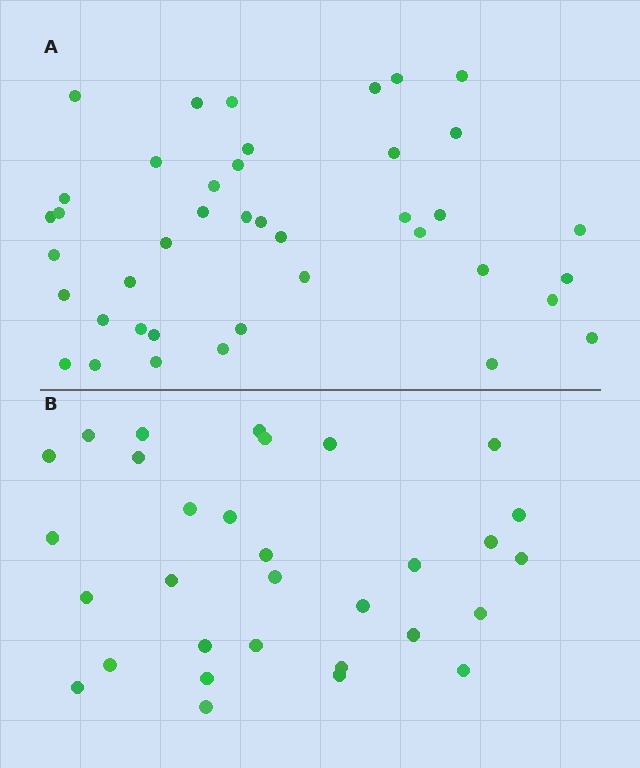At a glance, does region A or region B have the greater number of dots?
Region A (the top region) has more dots.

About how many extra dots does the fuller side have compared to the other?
Region A has roughly 10 or so more dots than region B.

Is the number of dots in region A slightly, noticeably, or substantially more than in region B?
Region A has noticeably more, but not dramatically so. The ratio is roughly 1.3 to 1.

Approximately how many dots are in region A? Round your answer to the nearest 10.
About 40 dots. (The exact count is 41, which rounds to 40.)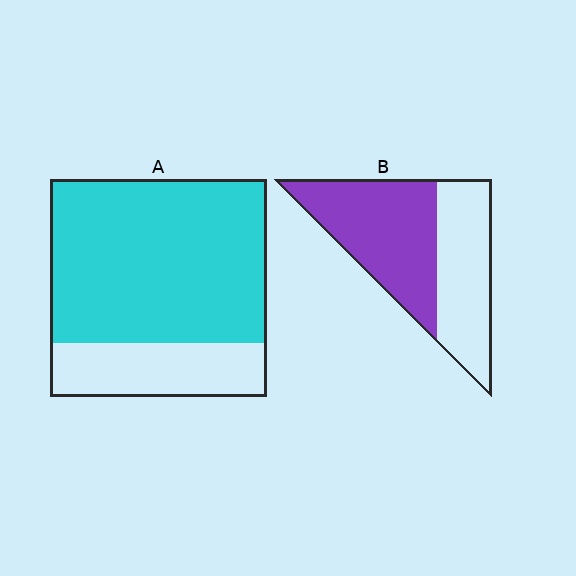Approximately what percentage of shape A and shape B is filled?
A is approximately 75% and B is approximately 55%.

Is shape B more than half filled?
Yes.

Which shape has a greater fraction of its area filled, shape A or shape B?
Shape A.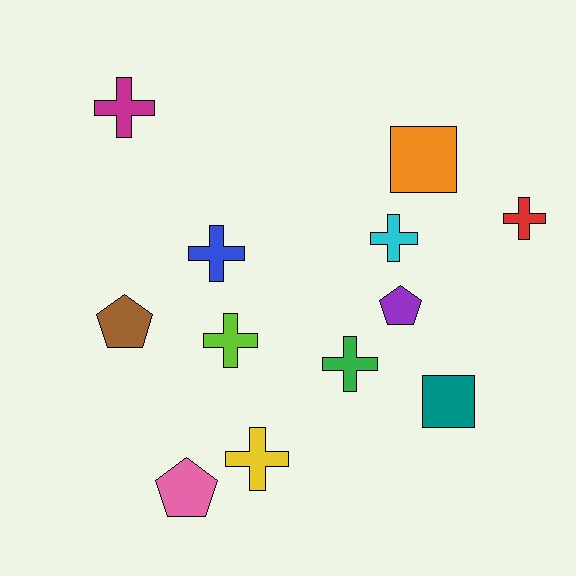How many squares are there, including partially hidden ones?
There are 2 squares.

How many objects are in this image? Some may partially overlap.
There are 12 objects.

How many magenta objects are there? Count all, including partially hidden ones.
There is 1 magenta object.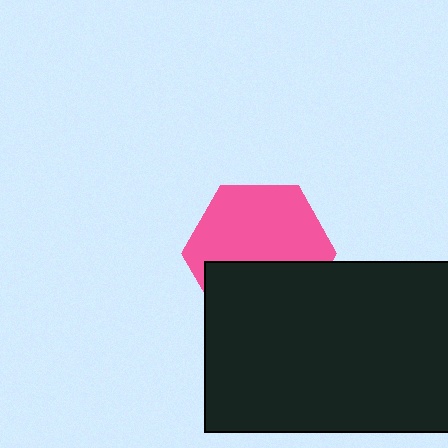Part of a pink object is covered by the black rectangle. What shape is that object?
It is a hexagon.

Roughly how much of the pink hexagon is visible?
About half of it is visible (roughly 59%).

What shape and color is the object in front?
The object in front is a black rectangle.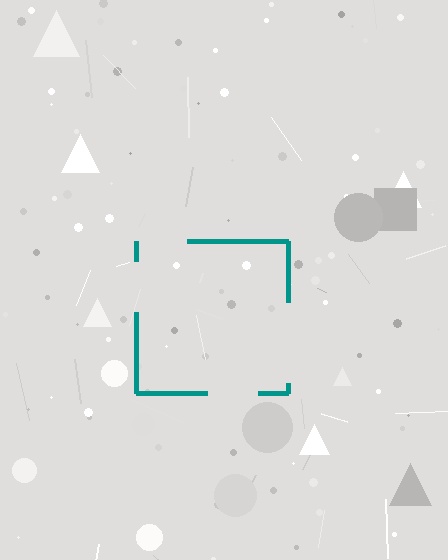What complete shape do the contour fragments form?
The contour fragments form a square.